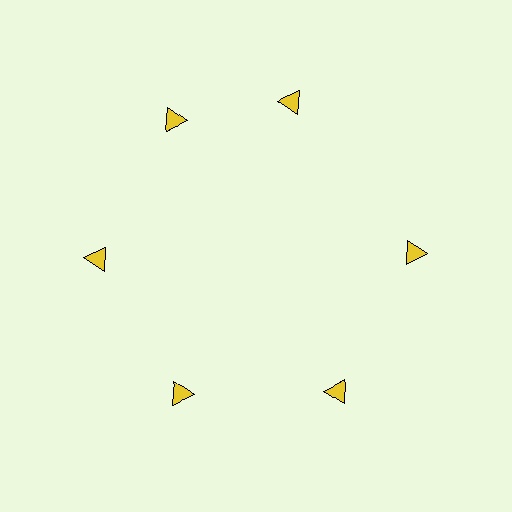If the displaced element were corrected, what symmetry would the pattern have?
It would have 6-fold rotational symmetry — the pattern would map onto itself every 60 degrees.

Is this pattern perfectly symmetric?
No. The 6 yellow triangles are arranged in a ring, but one element near the 1 o'clock position is rotated out of alignment along the ring, breaking the 6-fold rotational symmetry.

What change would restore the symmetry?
The symmetry would be restored by rotating it back into even spacing with its neighbors so that all 6 triangles sit at equal angles and equal distance from the center.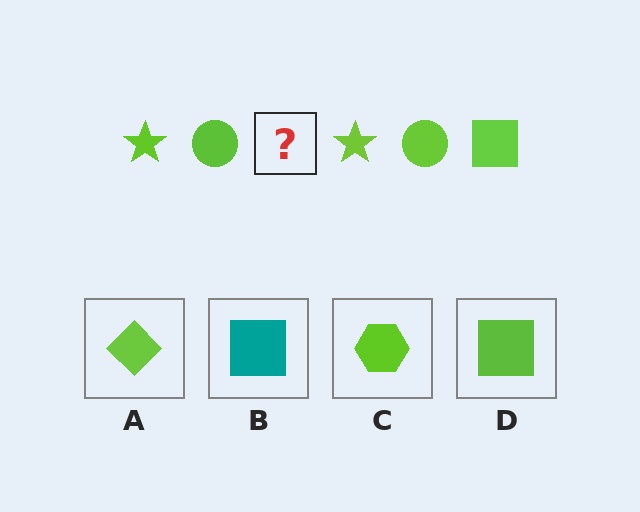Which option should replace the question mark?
Option D.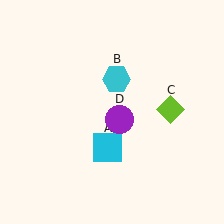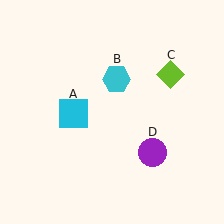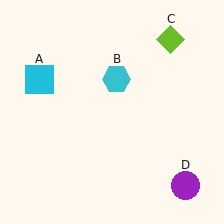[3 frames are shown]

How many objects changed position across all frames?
3 objects changed position: cyan square (object A), lime diamond (object C), purple circle (object D).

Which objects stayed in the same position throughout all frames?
Cyan hexagon (object B) remained stationary.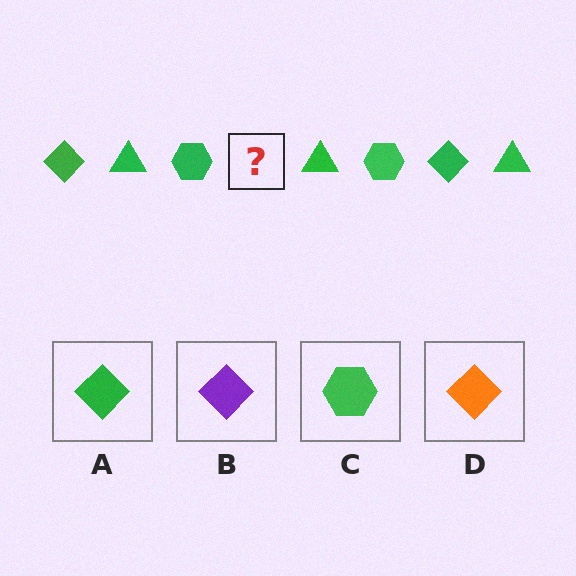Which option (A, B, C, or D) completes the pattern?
A.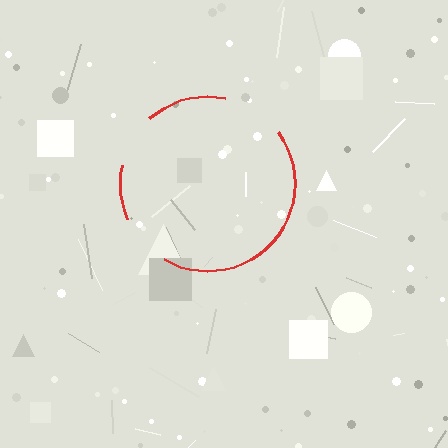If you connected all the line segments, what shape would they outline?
They would outline a circle.